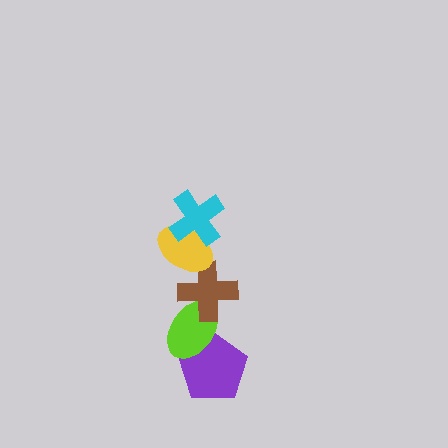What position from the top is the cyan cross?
The cyan cross is 1st from the top.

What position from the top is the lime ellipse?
The lime ellipse is 4th from the top.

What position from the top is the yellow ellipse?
The yellow ellipse is 2nd from the top.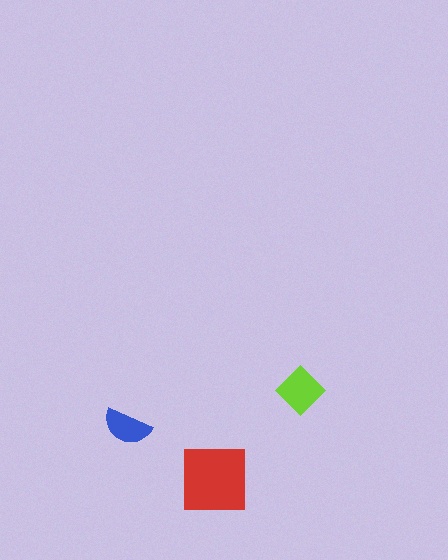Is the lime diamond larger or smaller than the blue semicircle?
Larger.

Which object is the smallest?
The blue semicircle.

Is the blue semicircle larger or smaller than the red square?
Smaller.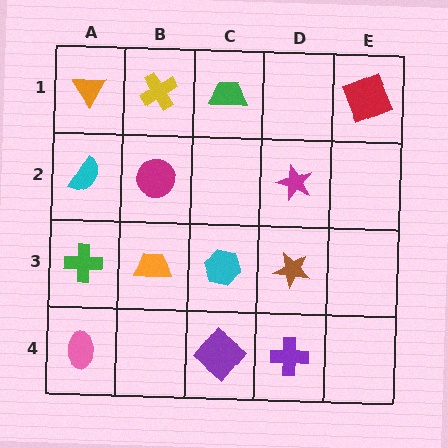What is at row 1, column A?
An orange triangle.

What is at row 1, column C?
A green trapezoid.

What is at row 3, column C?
A cyan hexagon.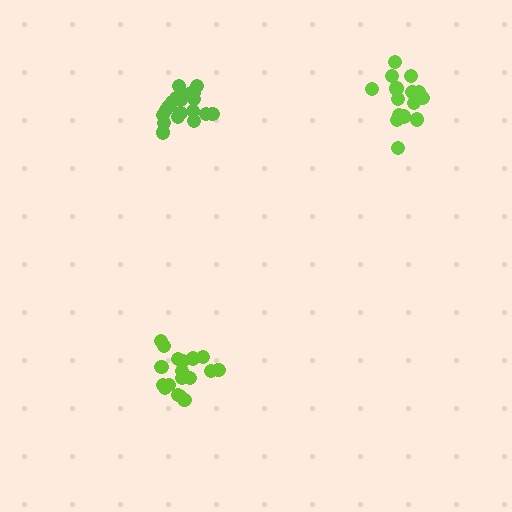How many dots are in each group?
Group 1: 15 dots, Group 2: 21 dots, Group 3: 18 dots (54 total).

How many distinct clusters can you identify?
There are 3 distinct clusters.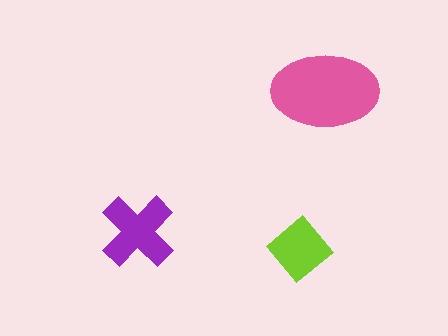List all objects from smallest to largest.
The lime diamond, the purple cross, the pink ellipse.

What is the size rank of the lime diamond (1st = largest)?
3rd.